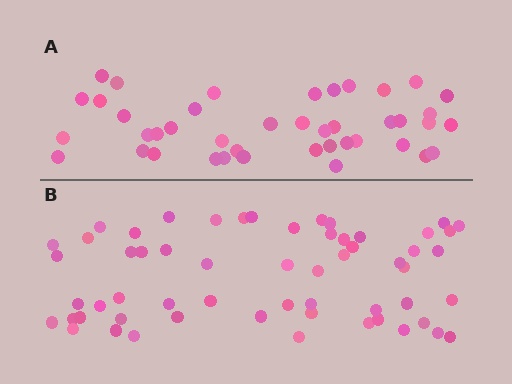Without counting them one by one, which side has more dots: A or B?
Region B (the bottom region) has more dots.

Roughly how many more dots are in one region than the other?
Region B has approximately 15 more dots than region A.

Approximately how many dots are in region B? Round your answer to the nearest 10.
About 60 dots. (The exact count is 58, which rounds to 60.)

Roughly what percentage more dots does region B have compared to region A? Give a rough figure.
About 40% more.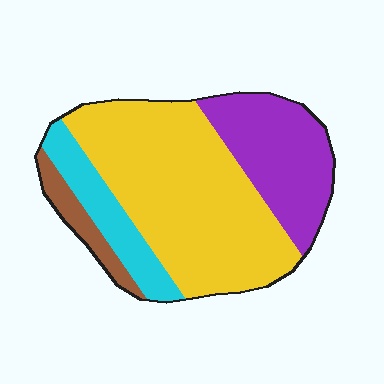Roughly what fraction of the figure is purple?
Purple covers around 25% of the figure.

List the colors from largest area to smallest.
From largest to smallest: yellow, purple, cyan, brown.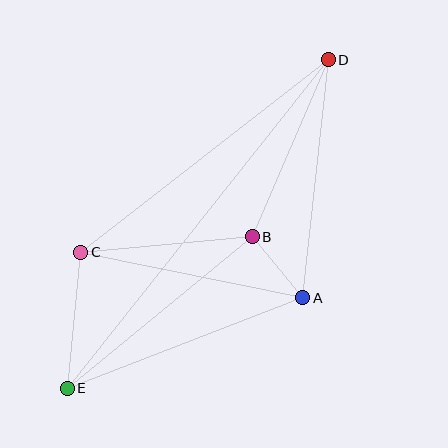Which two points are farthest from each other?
Points D and E are farthest from each other.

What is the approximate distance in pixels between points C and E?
The distance between C and E is approximately 137 pixels.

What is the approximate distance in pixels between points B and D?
The distance between B and D is approximately 193 pixels.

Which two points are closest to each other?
Points A and B are closest to each other.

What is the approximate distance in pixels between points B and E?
The distance between B and E is approximately 239 pixels.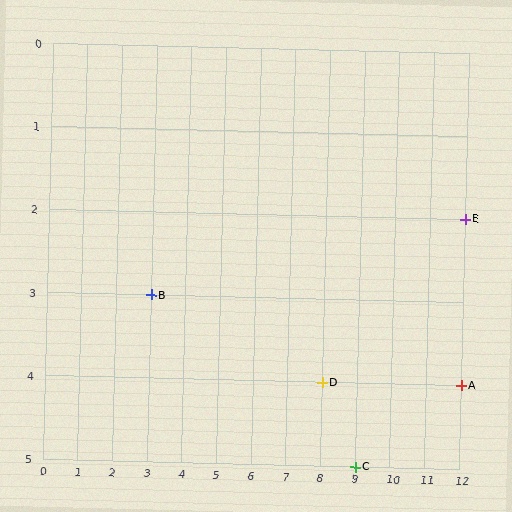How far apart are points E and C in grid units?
Points E and C are 3 columns and 3 rows apart (about 4.2 grid units diagonally).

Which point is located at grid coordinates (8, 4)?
Point D is at (8, 4).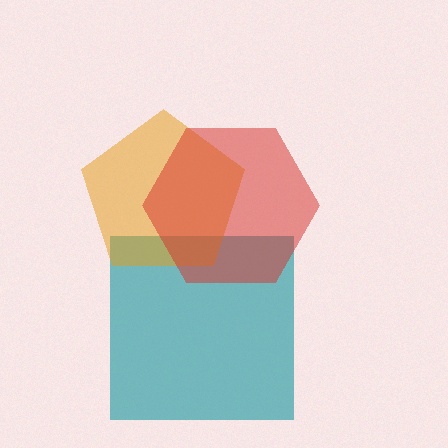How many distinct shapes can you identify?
There are 3 distinct shapes: a teal square, an orange pentagon, a red hexagon.